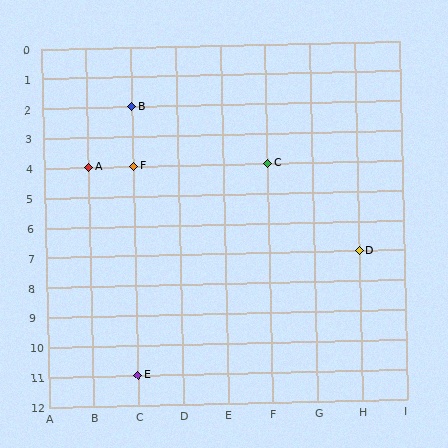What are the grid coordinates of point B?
Point B is at grid coordinates (C, 2).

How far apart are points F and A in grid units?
Points F and A are 1 column apart.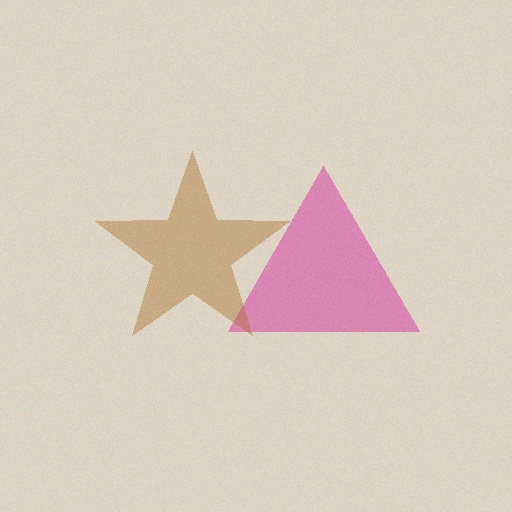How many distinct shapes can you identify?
There are 2 distinct shapes: a magenta triangle, a brown star.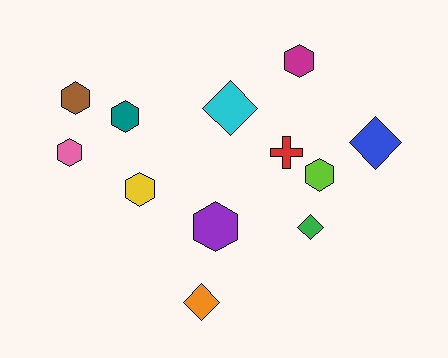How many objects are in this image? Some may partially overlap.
There are 12 objects.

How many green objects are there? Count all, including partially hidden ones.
There is 1 green object.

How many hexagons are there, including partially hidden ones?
There are 7 hexagons.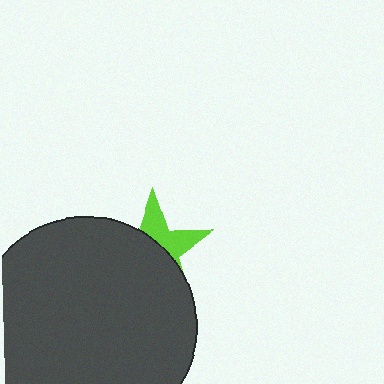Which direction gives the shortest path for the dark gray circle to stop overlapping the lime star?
Moving toward the lower-left gives the shortest separation.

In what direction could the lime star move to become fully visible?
The lime star could move toward the upper-right. That would shift it out from behind the dark gray circle entirely.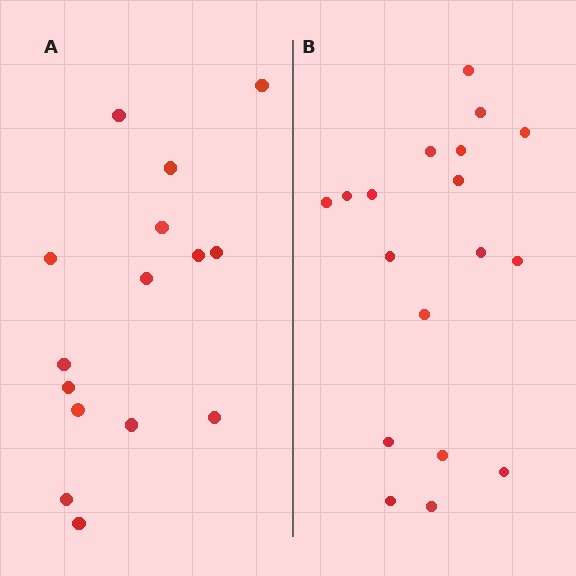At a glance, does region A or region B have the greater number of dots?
Region B (the right region) has more dots.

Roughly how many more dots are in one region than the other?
Region B has just a few more — roughly 2 or 3 more dots than region A.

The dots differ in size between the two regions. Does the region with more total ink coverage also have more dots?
No. Region A has more total ink coverage because its dots are larger, but region B actually contains more individual dots. Total area can be misleading — the number of items is what matters here.